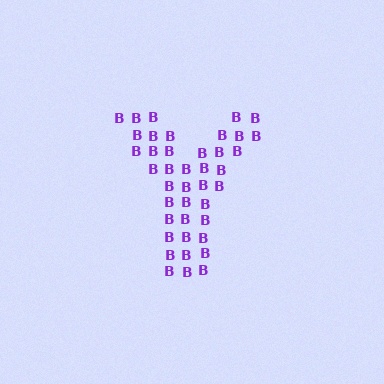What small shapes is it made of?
It is made of small letter B's.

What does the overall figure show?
The overall figure shows the letter Y.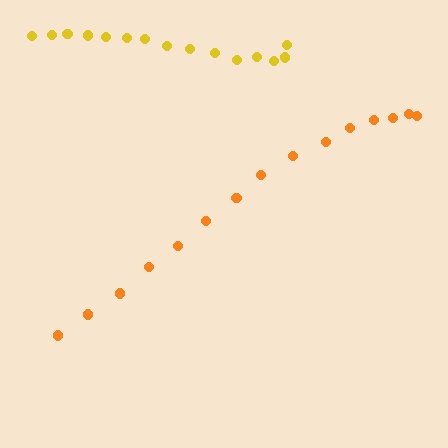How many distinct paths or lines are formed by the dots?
There are 2 distinct paths.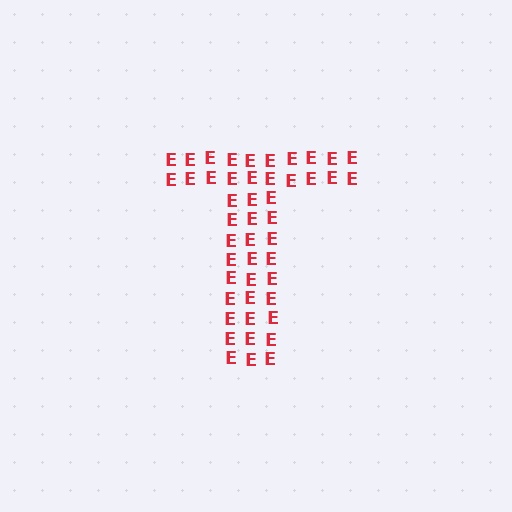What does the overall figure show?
The overall figure shows the letter T.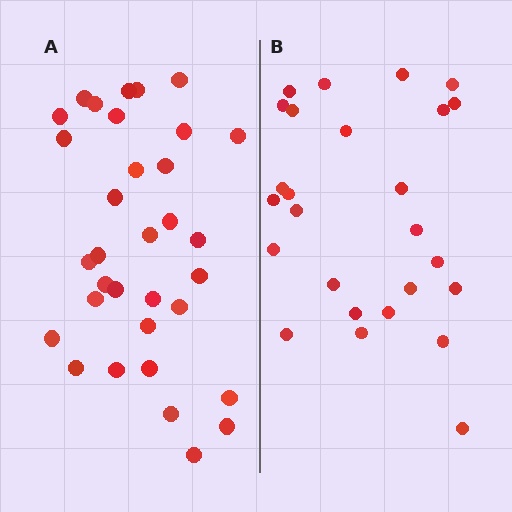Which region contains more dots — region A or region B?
Region A (the left region) has more dots.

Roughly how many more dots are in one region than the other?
Region A has roughly 8 or so more dots than region B.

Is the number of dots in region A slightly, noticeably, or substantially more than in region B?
Region A has noticeably more, but not dramatically so. The ratio is roughly 1.3 to 1.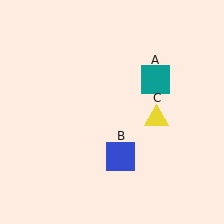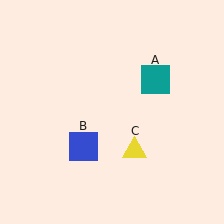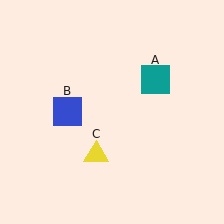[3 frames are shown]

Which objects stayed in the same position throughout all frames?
Teal square (object A) remained stationary.